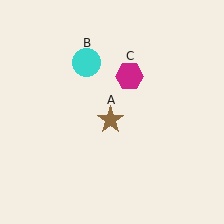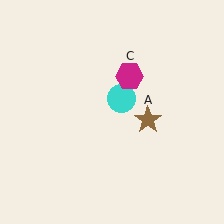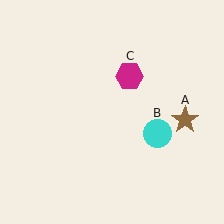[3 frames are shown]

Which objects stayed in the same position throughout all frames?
Magenta hexagon (object C) remained stationary.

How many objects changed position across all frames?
2 objects changed position: brown star (object A), cyan circle (object B).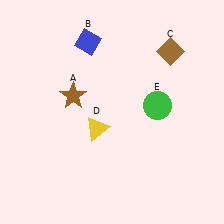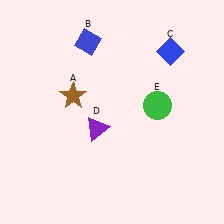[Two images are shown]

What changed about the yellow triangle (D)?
In Image 1, D is yellow. In Image 2, it changed to purple.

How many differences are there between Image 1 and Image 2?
There are 2 differences between the two images.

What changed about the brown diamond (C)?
In Image 1, C is brown. In Image 2, it changed to blue.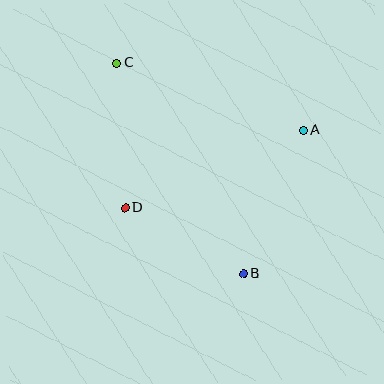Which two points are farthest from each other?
Points B and C are farthest from each other.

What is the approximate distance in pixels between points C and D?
The distance between C and D is approximately 145 pixels.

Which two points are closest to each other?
Points B and D are closest to each other.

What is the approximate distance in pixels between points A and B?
The distance between A and B is approximately 155 pixels.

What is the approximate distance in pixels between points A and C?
The distance between A and C is approximately 198 pixels.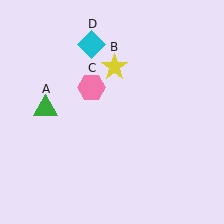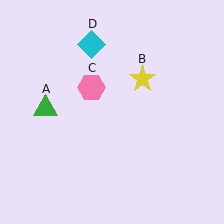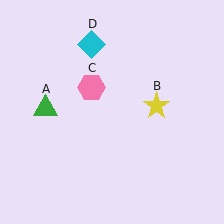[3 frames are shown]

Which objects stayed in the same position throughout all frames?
Green triangle (object A) and pink hexagon (object C) and cyan diamond (object D) remained stationary.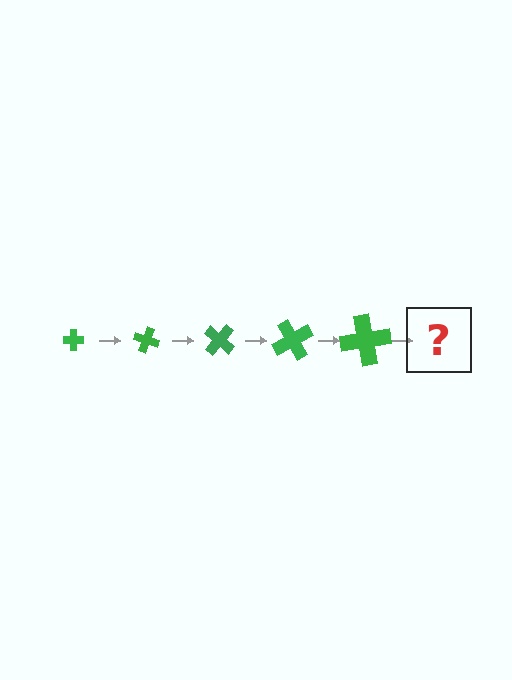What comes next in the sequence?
The next element should be a cross, larger than the previous one and rotated 100 degrees from the start.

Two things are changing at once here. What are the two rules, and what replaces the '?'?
The two rules are that the cross grows larger each step and it rotates 20 degrees each step. The '?' should be a cross, larger than the previous one and rotated 100 degrees from the start.